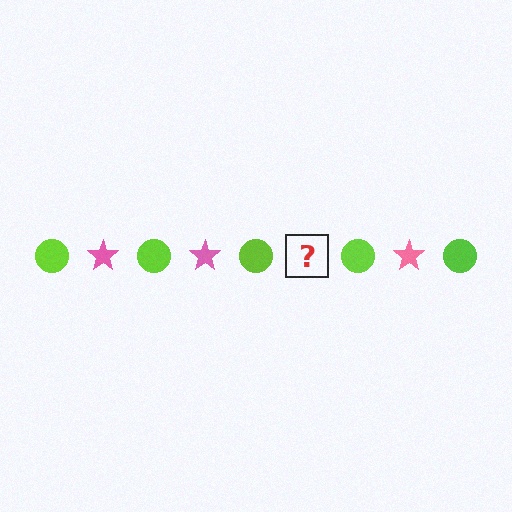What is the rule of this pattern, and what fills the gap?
The rule is that the pattern alternates between lime circle and pink star. The gap should be filled with a pink star.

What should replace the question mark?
The question mark should be replaced with a pink star.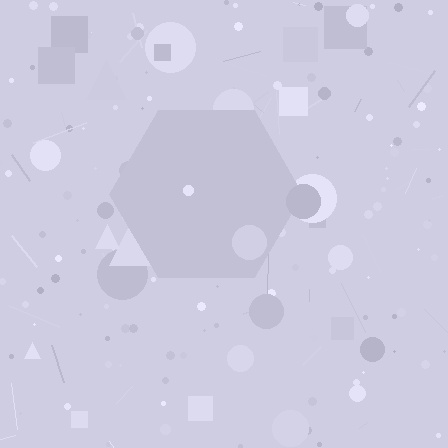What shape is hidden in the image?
A hexagon is hidden in the image.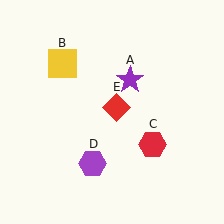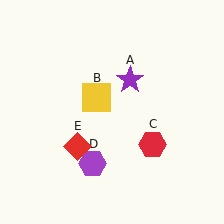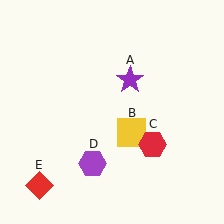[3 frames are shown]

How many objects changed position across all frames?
2 objects changed position: yellow square (object B), red diamond (object E).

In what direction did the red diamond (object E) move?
The red diamond (object E) moved down and to the left.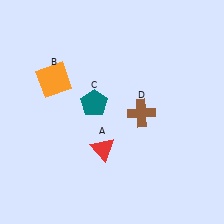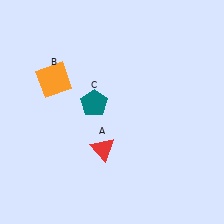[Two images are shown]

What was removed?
The brown cross (D) was removed in Image 2.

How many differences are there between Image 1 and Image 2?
There is 1 difference between the two images.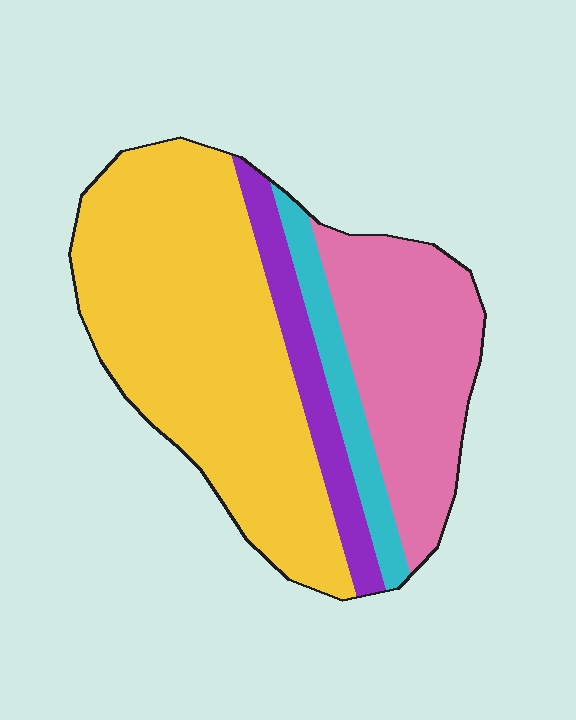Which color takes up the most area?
Yellow, at roughly 55%.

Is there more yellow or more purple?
Yellow.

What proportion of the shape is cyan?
Cyan takes up about one tenth (1/10) of the shape.